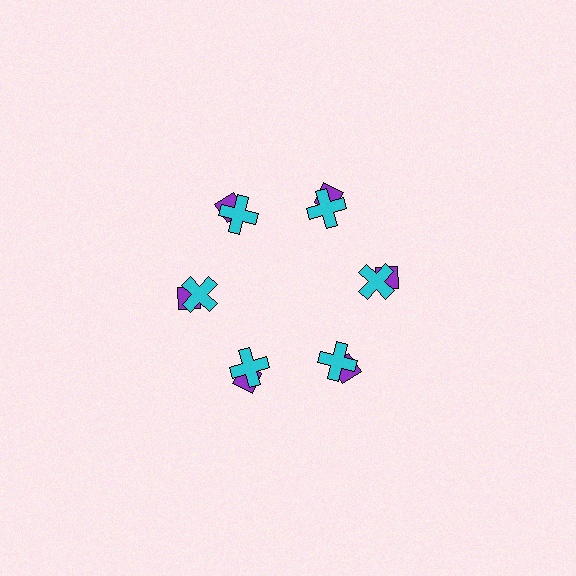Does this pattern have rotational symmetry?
Yes, this pattern has 6-fold rotational symmetry. It looks the same after rotating 60 degrees around the center.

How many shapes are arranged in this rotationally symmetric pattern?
There are 12 shapes, arranged in 6 groups of 2.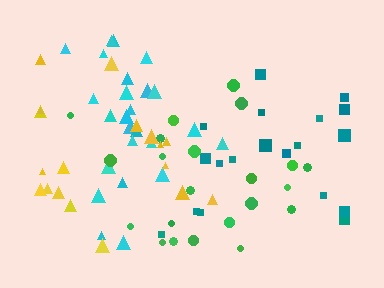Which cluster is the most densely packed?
Cyan.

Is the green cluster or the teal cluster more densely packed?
Green.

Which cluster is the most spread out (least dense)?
Teal.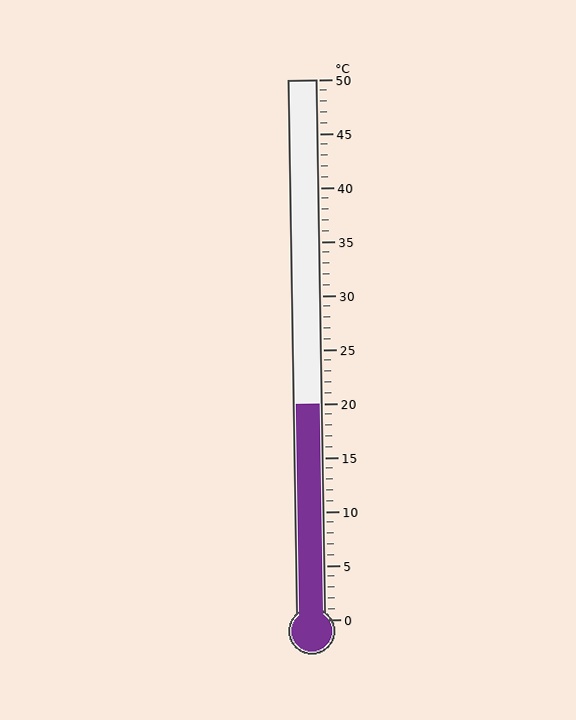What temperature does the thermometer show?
The thermometer shows approximately 20°C.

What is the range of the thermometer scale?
The thermometer scale ranges from 0°C to 50°C.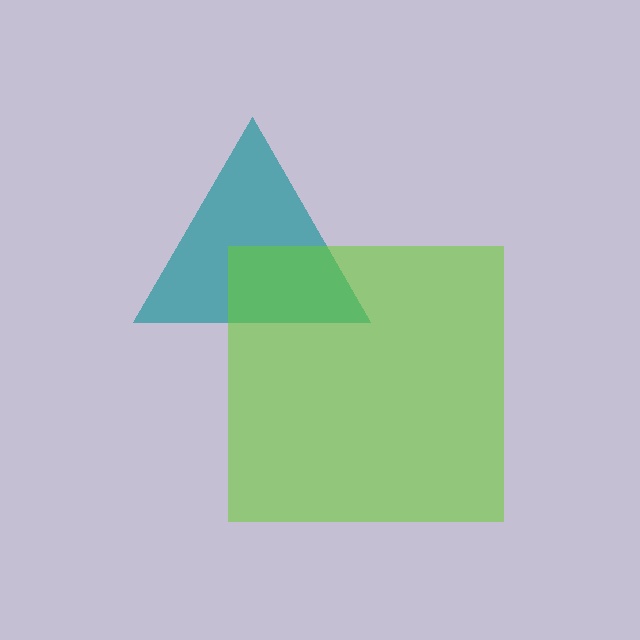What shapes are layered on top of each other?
The layered shapes are: a teal triangle, a lime square.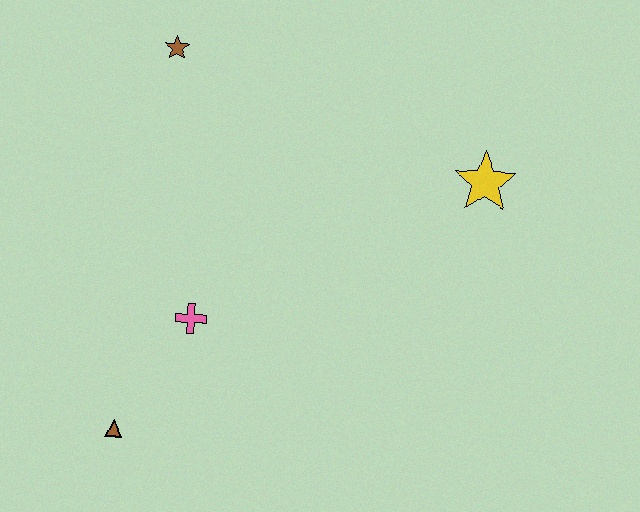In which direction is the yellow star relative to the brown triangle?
The yellow star is to the right of the brown triangle.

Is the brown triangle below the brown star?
Yes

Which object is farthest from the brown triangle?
The yellow star is farthest from the brown triangle.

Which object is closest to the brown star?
The pink cross is closest to the brown star.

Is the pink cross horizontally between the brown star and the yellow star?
Yes